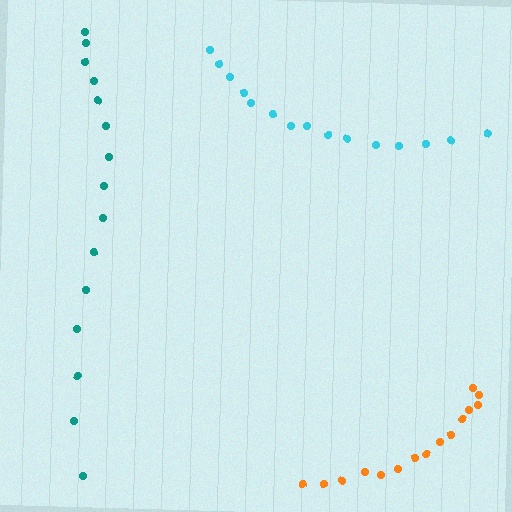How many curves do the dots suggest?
There are 3 distinct paths.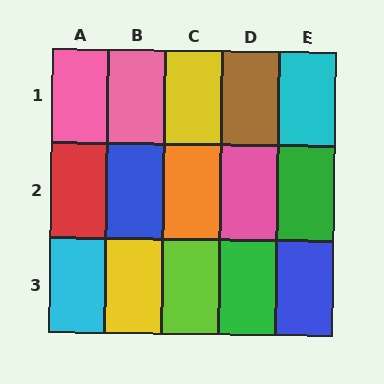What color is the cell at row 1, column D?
Brown.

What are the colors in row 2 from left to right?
Red, blue, orange, pink, green.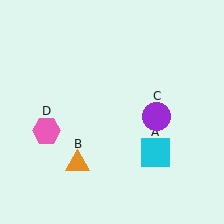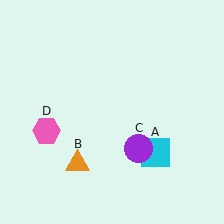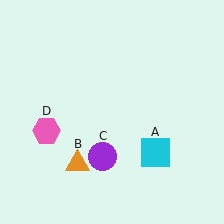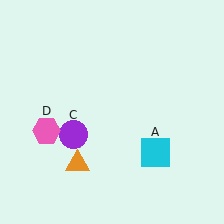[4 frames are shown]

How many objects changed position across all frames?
1 object changed position: purple circle (object C).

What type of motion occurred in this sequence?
The purple circle (object C) rotated clockwise around the center of the scene.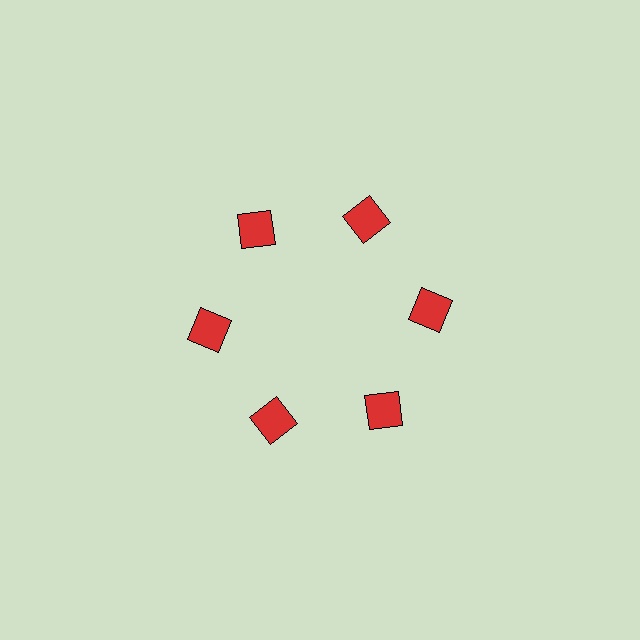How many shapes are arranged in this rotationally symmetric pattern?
There are 6 shapes, arranged in 6 groups of 1.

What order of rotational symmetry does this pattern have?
This pattern has 6-fold rotational symmetry.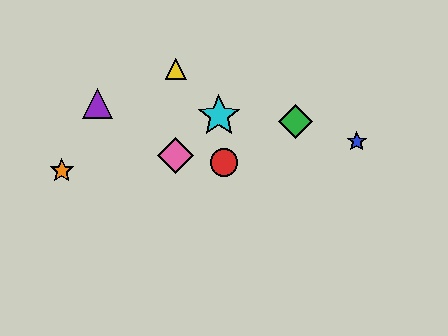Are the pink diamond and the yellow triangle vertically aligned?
Yes, both are at x≈176.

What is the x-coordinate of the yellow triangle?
The yellow triangle is at x≈176.